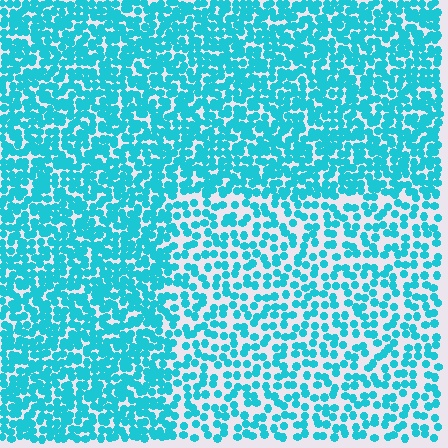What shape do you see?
I see a rectangle.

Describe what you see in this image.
The image contains small cyan elements arranged at two different densities. A rectangle-shaped region is visible where the elements are less densely packed than the surrounding area.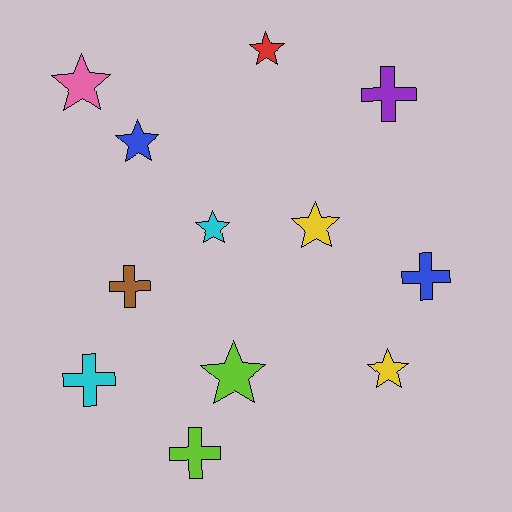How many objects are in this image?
There are 12 objects.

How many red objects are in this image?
There is 1 red object.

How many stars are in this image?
There are 7 stars.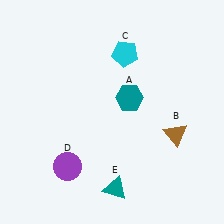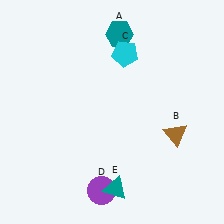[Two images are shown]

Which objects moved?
The objects that moved are: the teal hexagon (A), the purple circle (D).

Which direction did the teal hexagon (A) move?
The teal hexagon (A) moved up.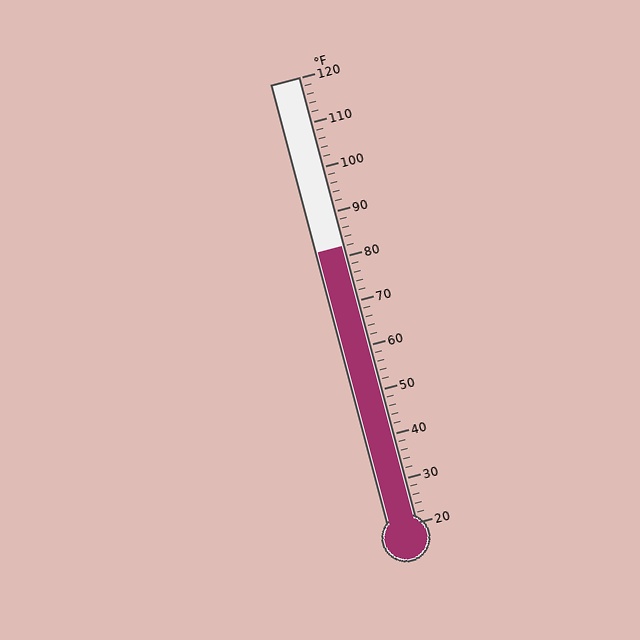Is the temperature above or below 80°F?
The temperature is above 80°F.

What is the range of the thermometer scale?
The thermometer scale ranges from 20°F to 120°F.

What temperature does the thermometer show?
The thermometer shows approximately 82°F.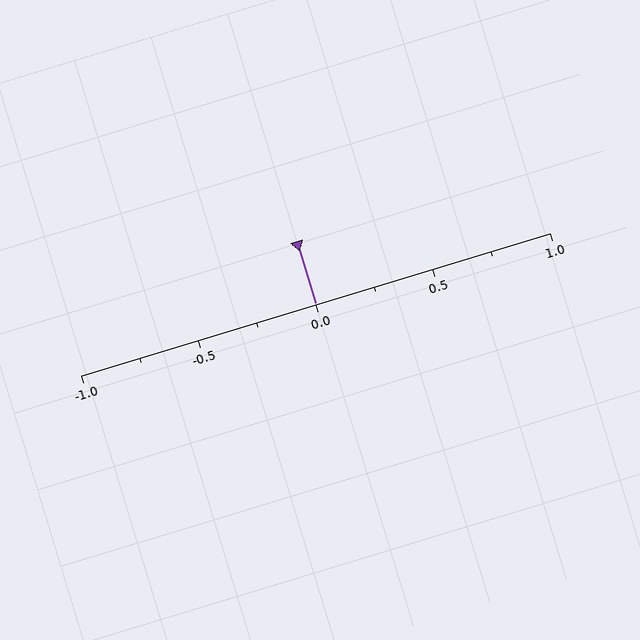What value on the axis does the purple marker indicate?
The marker indicates approximately 0.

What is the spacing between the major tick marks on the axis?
The major ticks are spaced 0.5 apart.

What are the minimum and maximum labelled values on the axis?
The axis runs from -1.0 to 1.0.